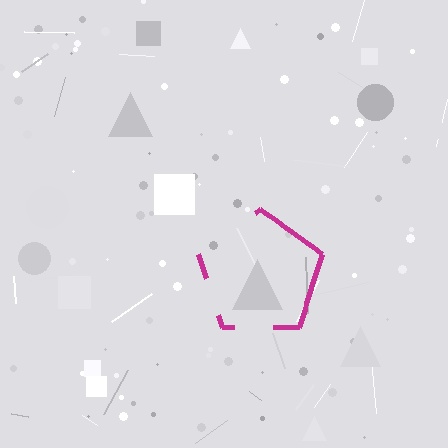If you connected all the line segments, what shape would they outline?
They would outline a pentagon.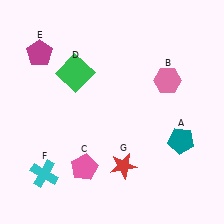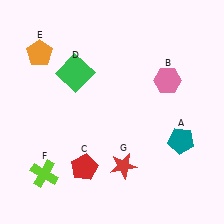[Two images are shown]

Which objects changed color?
C changed from pink to red. E changed from magenta to orange. F changed from cyan to lime.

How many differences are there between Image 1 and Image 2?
There are 3 differences between the two images.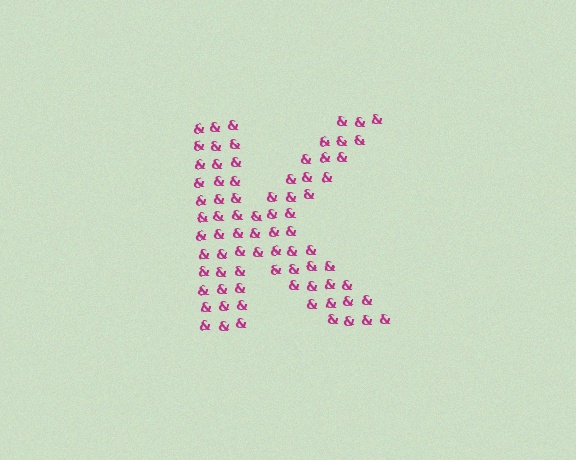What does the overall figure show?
The overall figure shows the letter K.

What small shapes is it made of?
It is made of small ampersands.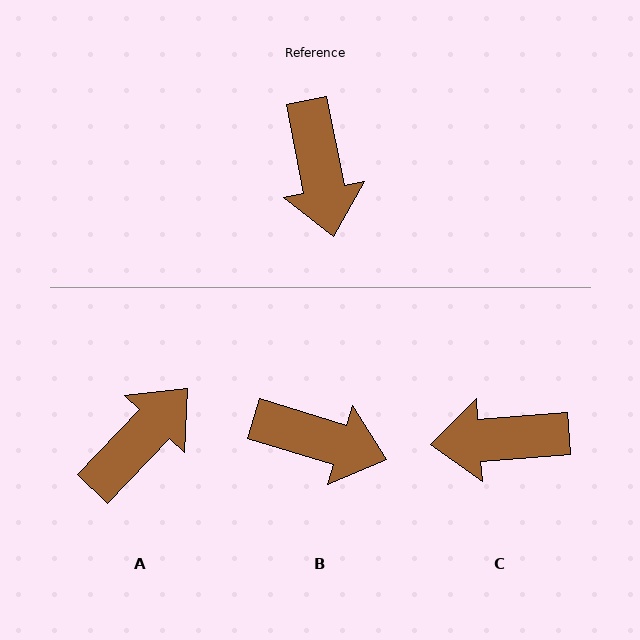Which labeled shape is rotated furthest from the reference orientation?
A, about 125 degrees away.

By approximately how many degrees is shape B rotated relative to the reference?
Approximately 62 degrees counter-clockwise.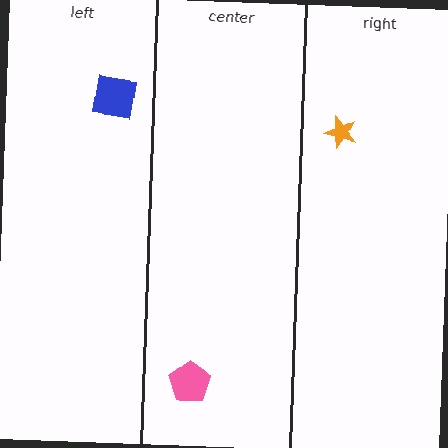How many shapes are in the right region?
1.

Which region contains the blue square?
The left region.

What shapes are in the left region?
The blue square.